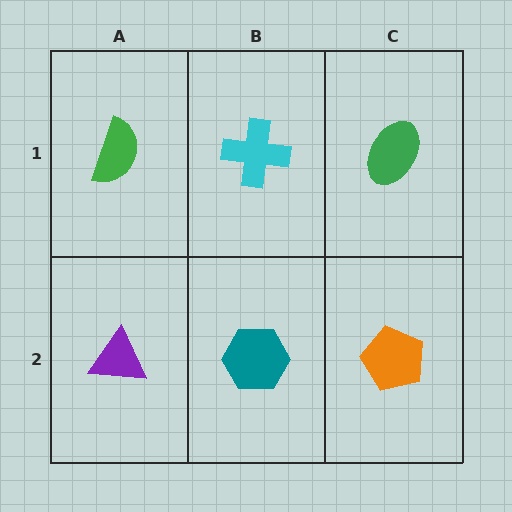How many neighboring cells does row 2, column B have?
3.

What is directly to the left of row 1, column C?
A cyan cross.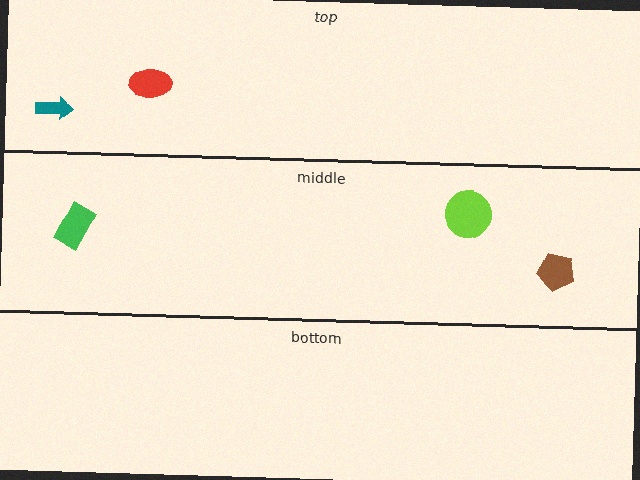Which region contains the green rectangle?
The middle region.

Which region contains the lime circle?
The middle region.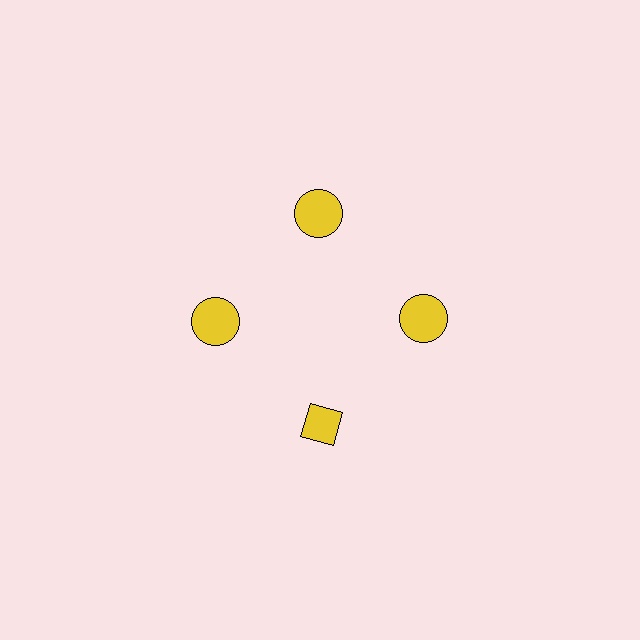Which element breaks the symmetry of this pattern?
The yellow diamond at roughly the 6 o'clock position breaks the symmetry. All other shapes are yellow circles.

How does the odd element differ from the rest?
It has a different shape: diamond instead of circle.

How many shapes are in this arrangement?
There are 4 shapes arranged in a ring pattern.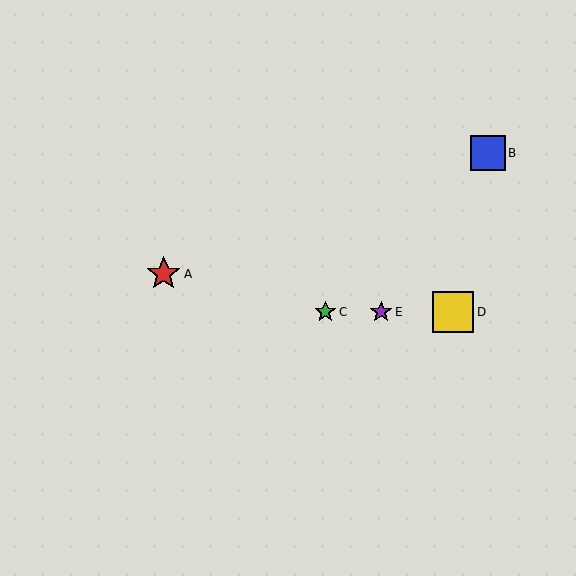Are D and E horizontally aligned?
Yes, both are at y≈312.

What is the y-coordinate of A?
Object A is at y≈274.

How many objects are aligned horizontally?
3 objects (C, D, E) are aligned horizontally.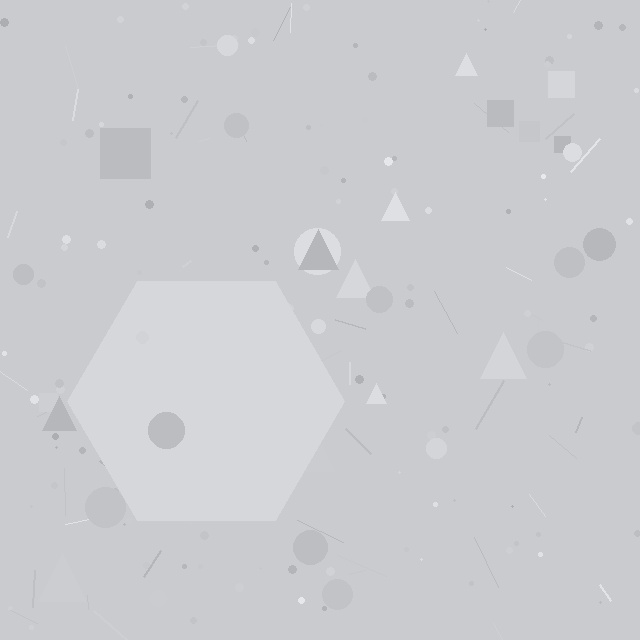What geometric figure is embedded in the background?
A hexagon is embedded in the background.